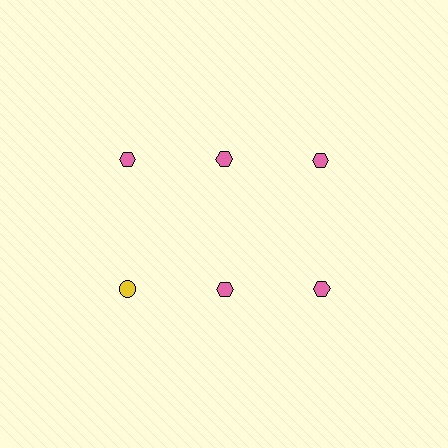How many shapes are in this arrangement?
There are 6 shapes arranged in a grid pattern.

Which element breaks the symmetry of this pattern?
The yellow circle in the second row, leftmost column breaks the symmetry. All other shapes are pink hexagons.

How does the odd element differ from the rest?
It differs in both color (yellow instead of pink) and shape (circle instead of hexagon).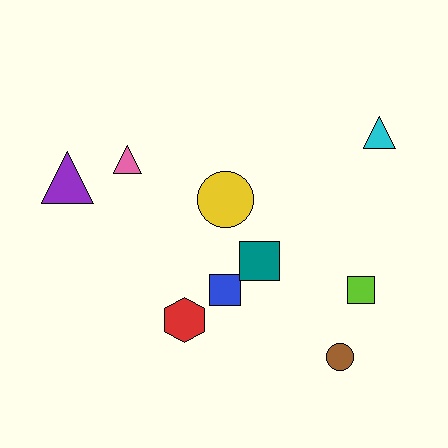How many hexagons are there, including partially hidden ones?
There is 1 hexagon.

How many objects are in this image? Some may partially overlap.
There are 9 objects.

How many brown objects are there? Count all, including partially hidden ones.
There is 1 brown object.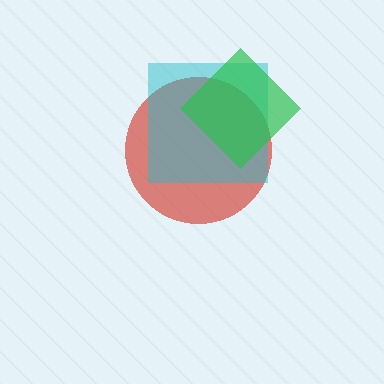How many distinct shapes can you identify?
There are 3 distinct shapes: a red circle, a cyan square, a green diamond.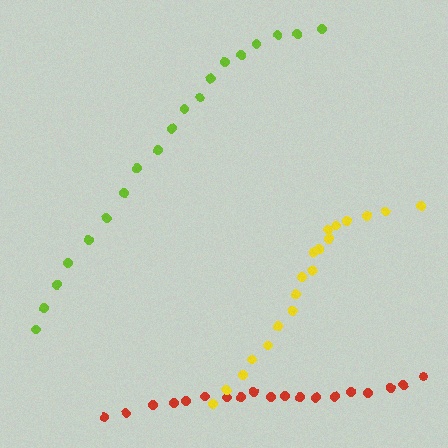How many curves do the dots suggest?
There are 3 distinct paths.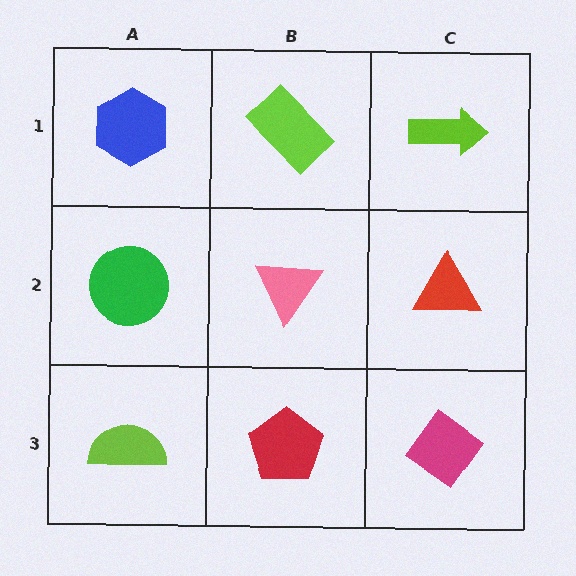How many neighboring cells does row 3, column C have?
2.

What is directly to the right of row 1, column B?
A lime arrow.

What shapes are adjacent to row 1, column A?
A green circle (row 2, column A), a lime rectangle (row 1, column B).